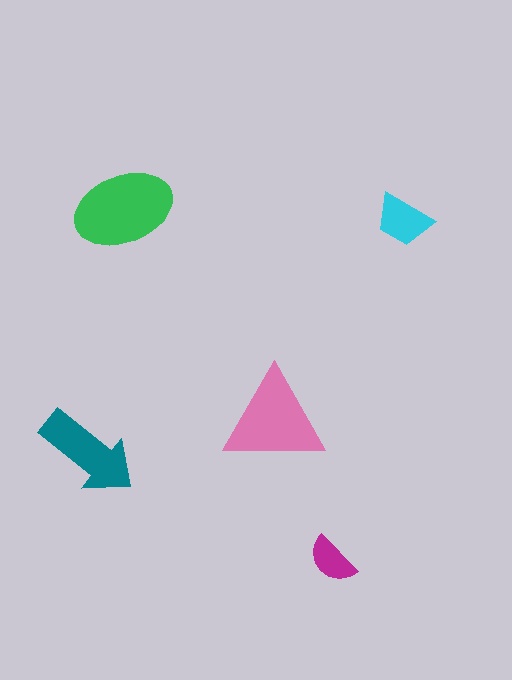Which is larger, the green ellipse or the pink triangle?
The green ellipse.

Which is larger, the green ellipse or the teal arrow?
The green ellipse.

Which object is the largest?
The green ellipse.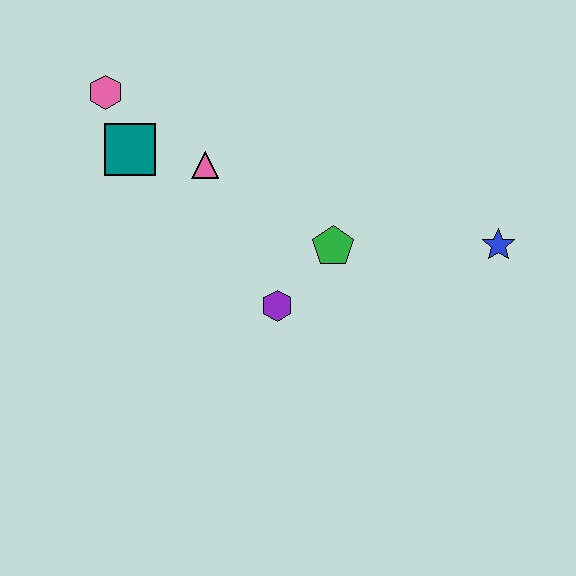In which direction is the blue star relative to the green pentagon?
The blue star is to the right of the green pentagon.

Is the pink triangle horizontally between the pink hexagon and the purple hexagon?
Yes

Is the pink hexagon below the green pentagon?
No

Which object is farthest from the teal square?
The blue star is farthest from the teal square.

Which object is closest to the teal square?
The pink hexagon is closest to the teal square.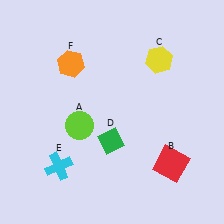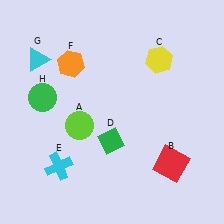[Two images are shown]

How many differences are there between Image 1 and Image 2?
There are 2 differences between the two images.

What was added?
A cyan triangle (G), a green circle (H) were added in Image 2.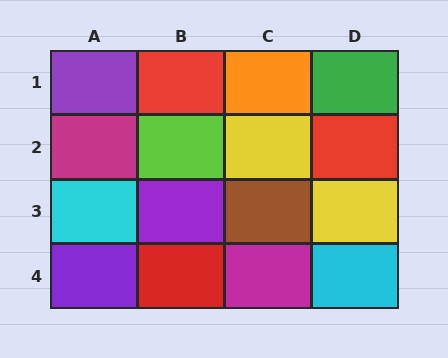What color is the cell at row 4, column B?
Red.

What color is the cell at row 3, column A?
Cyan.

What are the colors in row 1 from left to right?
Purple, red, orange, green.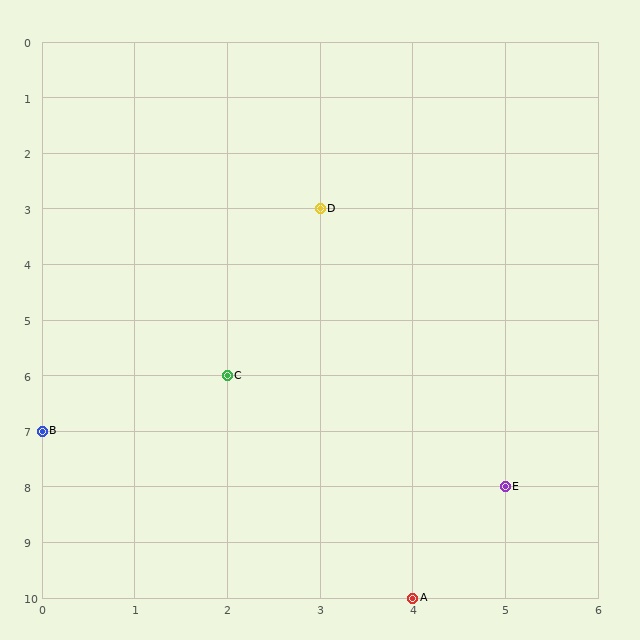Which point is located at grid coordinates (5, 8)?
Point E is at (5, 8).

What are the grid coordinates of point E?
Point E is at grid coordinates (5, 8).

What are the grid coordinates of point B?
Point B is at grid coordinates (0, 7).